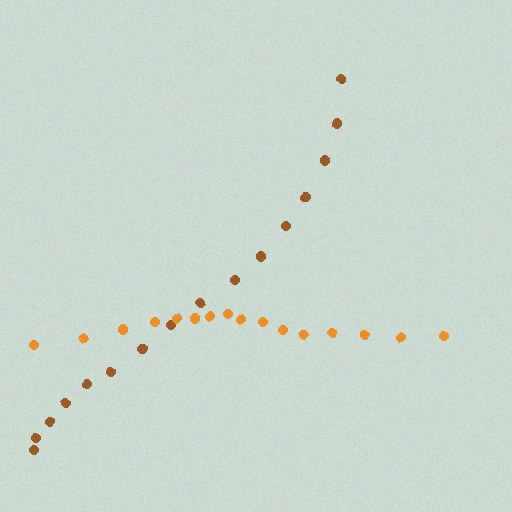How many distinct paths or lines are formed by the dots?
There are 2 distinct paths.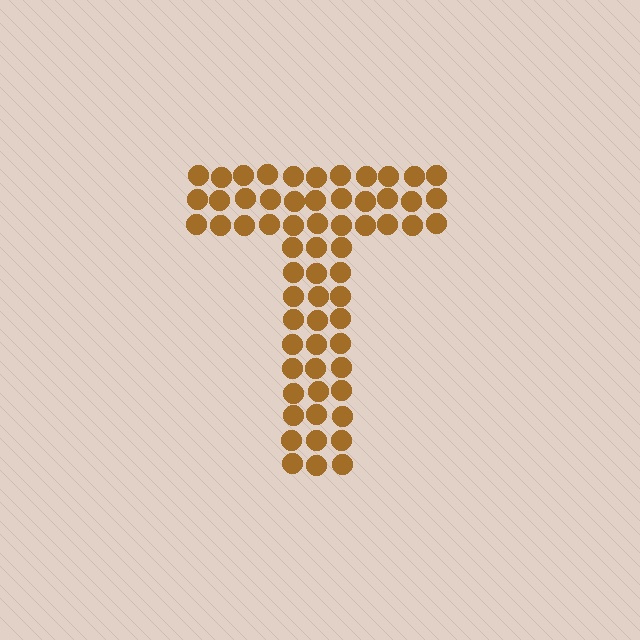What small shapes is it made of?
It is made of small circles.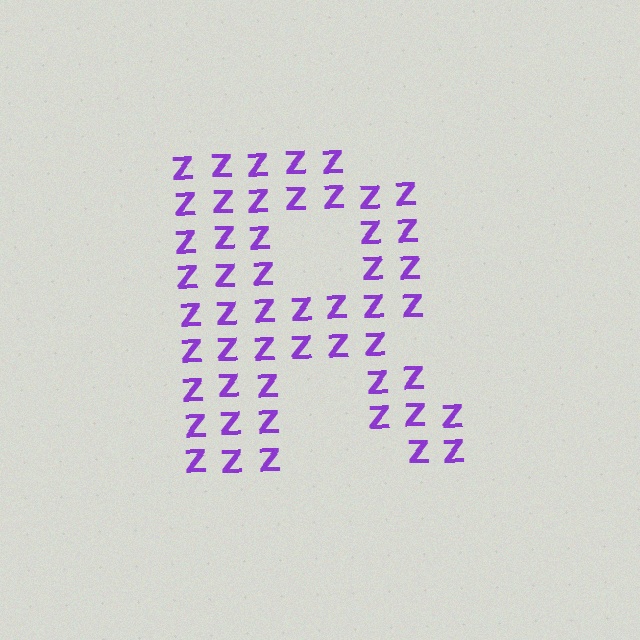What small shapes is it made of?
It is made of small letter Z's.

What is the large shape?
The large shape is the letter R.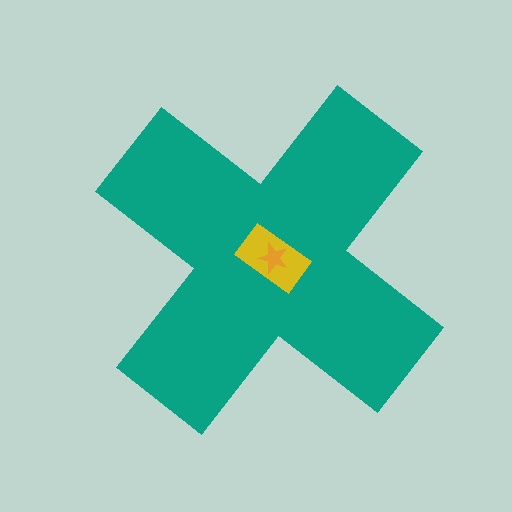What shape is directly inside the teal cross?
The yellow rectangle.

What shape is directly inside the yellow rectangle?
The orange star.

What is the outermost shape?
The teal cross.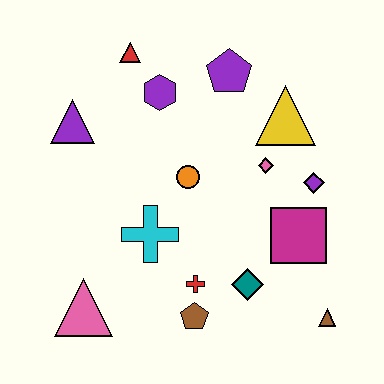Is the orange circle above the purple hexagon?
No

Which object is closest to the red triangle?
The purple hexagon is closest to the red triangle.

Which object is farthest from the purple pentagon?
The pink triangle is farthest from the purple pentagon.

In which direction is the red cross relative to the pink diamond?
The red cross is below the pink diamond.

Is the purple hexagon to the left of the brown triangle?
Yes